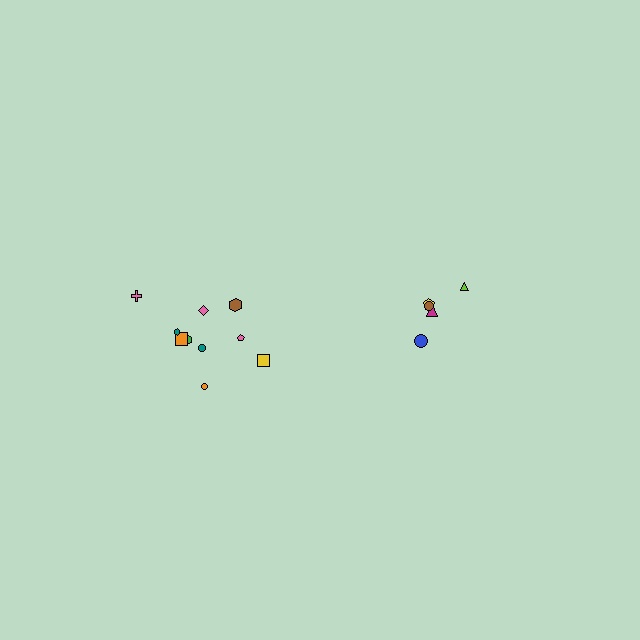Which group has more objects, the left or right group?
The left group.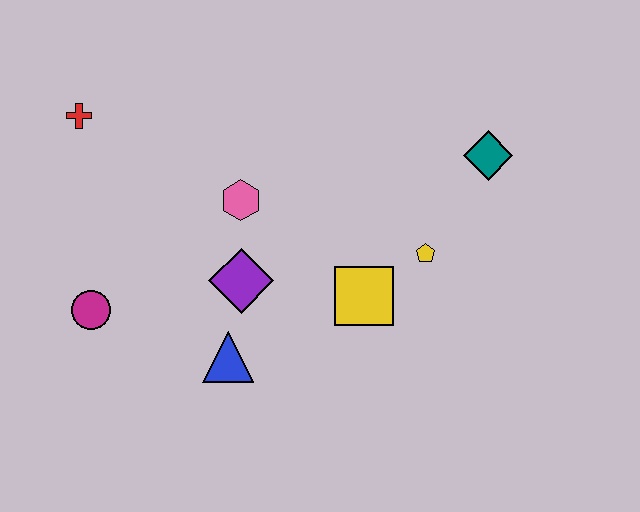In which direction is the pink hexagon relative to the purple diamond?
The pink hexagon is above the purple diamond.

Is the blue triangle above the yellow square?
No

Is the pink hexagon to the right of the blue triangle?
Yes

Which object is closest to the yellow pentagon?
The yellow square is closest to the yellow pentagon.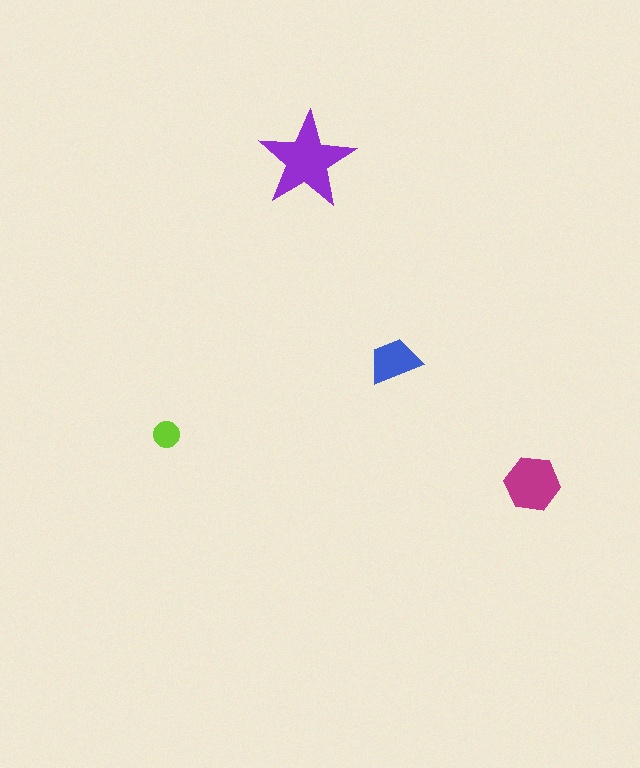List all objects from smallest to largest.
The lime circle, the blue trapezoid, the magenta hexagon, the purple star.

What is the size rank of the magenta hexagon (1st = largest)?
2nd.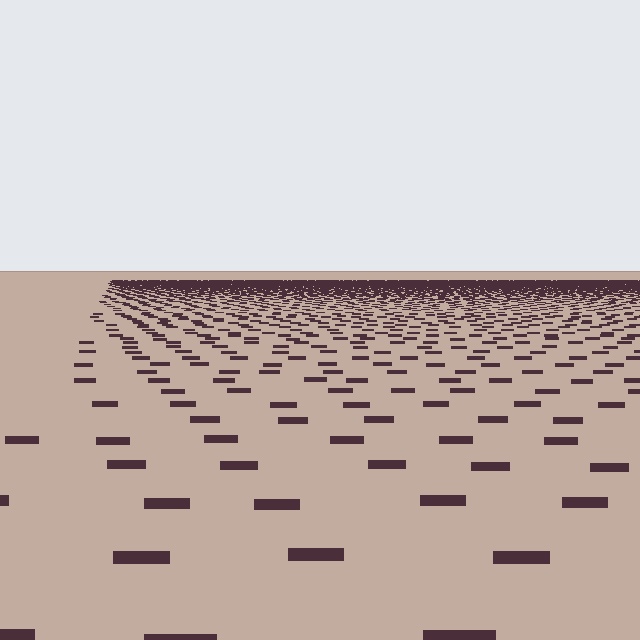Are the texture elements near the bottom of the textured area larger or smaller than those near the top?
Larger. Near the bottom, elements are closer to the viewer and appear at a bigger on-screen size.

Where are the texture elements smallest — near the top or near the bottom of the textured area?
Near the top.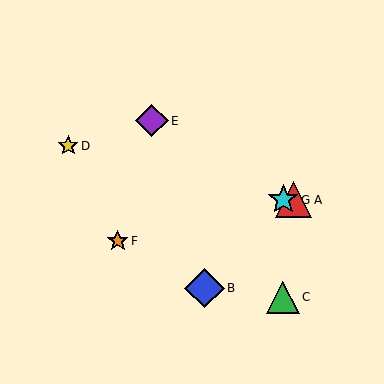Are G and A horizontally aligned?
Yes, both are at y≈200.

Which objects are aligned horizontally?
Objects A, G are aligned horizontally.